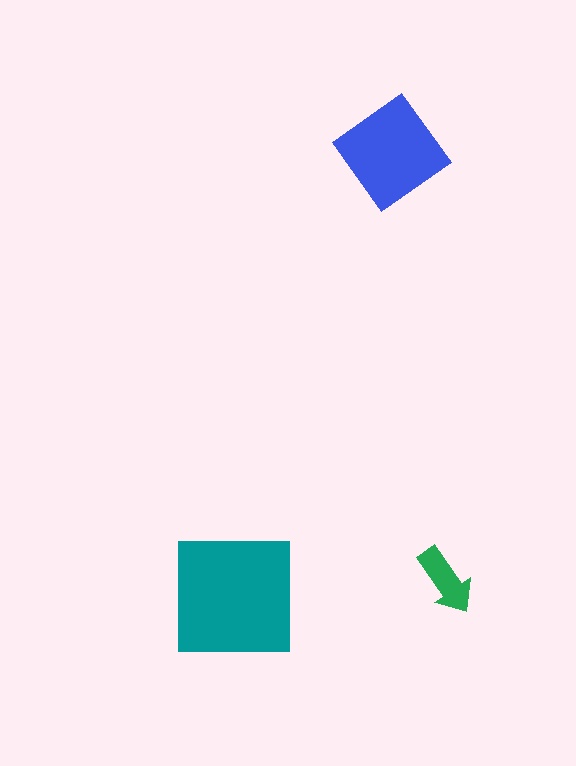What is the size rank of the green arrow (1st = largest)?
3rd.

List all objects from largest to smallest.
The teal square, the blue diamond, the green arrow.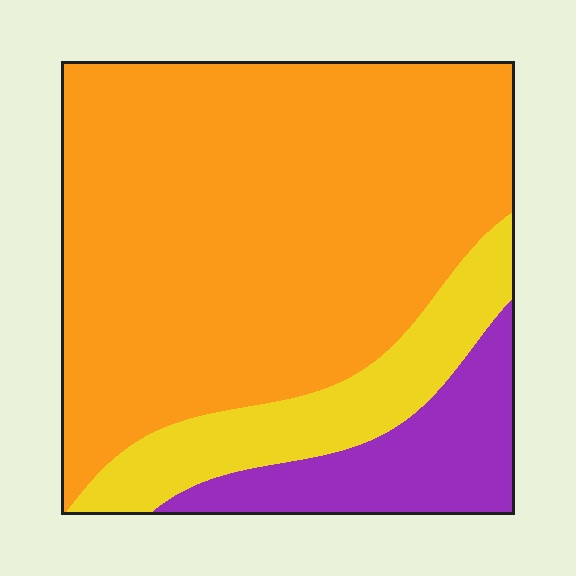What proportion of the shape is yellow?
Yellow covers around 15% of the shape.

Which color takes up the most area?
Orange, at roughly 70%.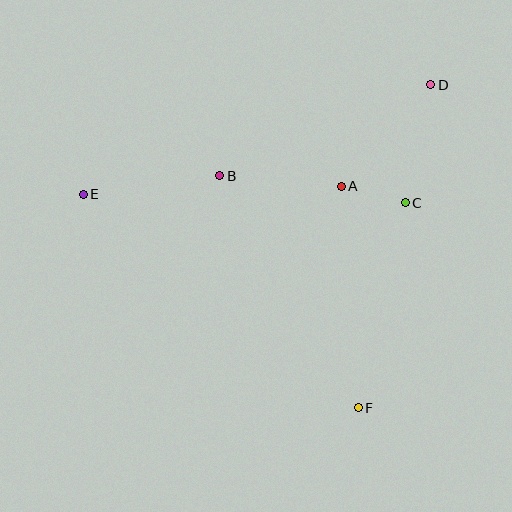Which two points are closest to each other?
Points A and C are closest to each other.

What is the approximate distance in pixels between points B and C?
The distance between B and C is approximately 187 pixels.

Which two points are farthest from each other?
Points D and E are farthest from each other.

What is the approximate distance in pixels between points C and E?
The distance between C and E is approximately 322 pixels.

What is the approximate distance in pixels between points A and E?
The distance between A and E is approximately 258 pixels.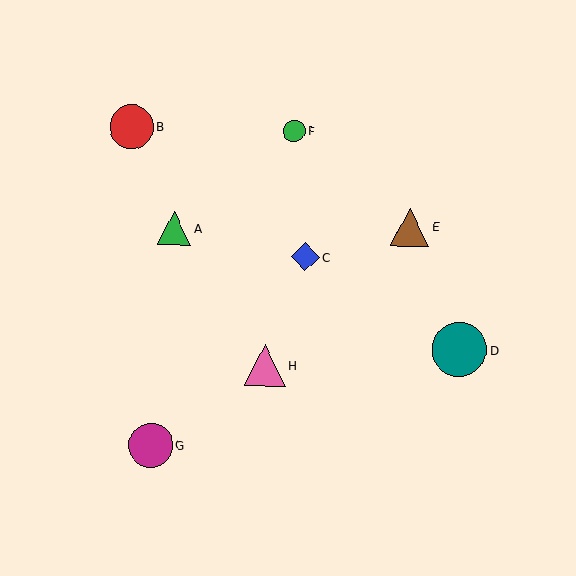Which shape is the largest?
The teal circle (labeled D) is the largest.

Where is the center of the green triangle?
The center of the green triangle is at (174, 229).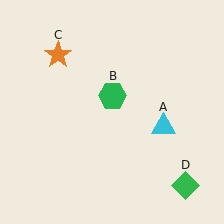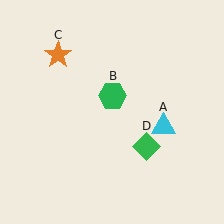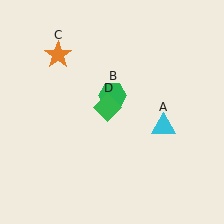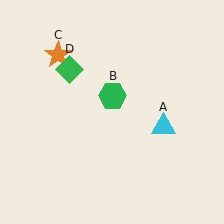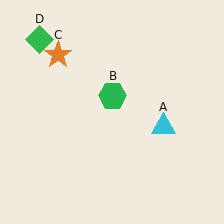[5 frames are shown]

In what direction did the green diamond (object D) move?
The green diamond (object D) moved up and to the left.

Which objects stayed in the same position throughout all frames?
Cyan triangle (object A) and green hexagon (object B) and orange star (object C) remained stationary.